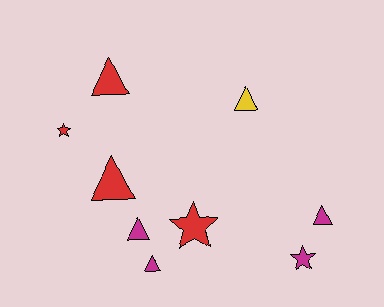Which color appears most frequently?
Magenta, with 4 objects.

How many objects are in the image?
There are 9 objects.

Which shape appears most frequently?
Triangle, with 6 objects.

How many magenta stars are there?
There is 1 magenta star.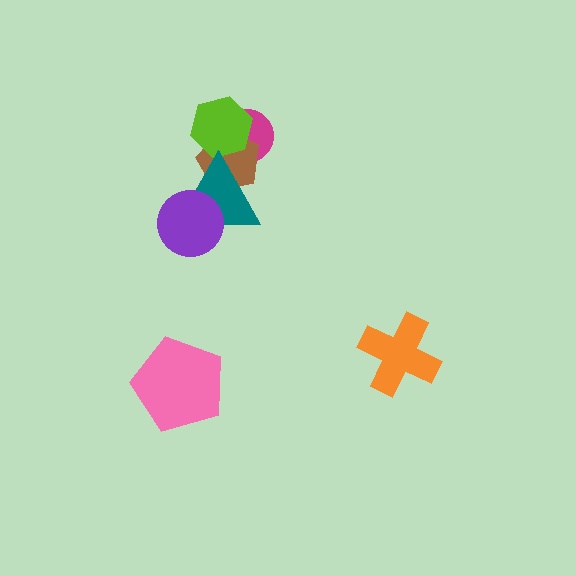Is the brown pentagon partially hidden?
Yes, it is partially covered by another shape.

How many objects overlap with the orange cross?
0 objects overlap with the orange cross.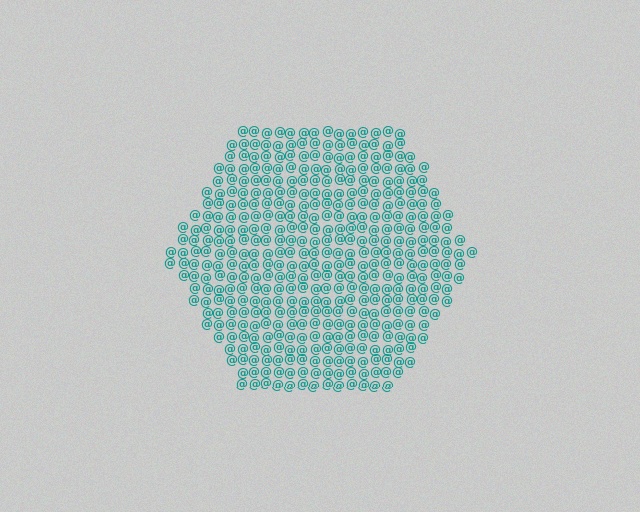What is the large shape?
The large shape is a hexagon.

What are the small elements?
The small elements are at signs.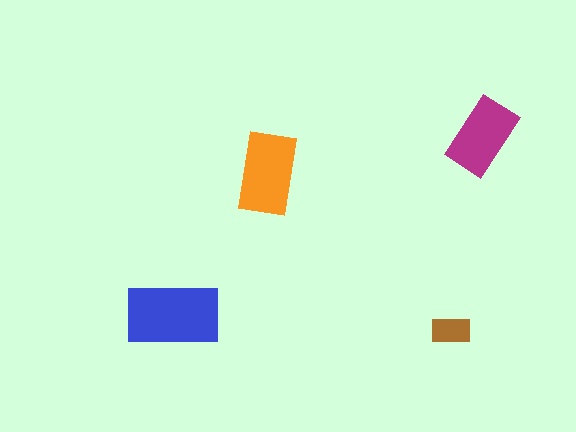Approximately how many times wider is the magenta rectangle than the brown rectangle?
About 2 times wider.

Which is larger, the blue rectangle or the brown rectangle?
The blue one.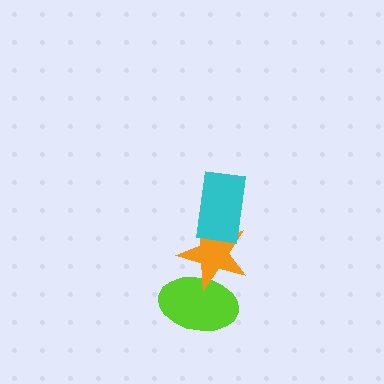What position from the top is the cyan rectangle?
The cyan rectangle is 1st from the top.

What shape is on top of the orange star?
The cyan rectangle is on top of the orange star.